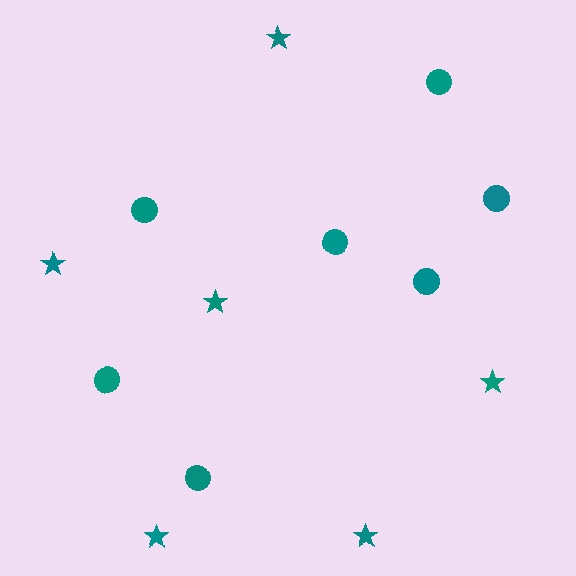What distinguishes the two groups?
There are 2 groups: one group of stars (6) and one group of circles (7).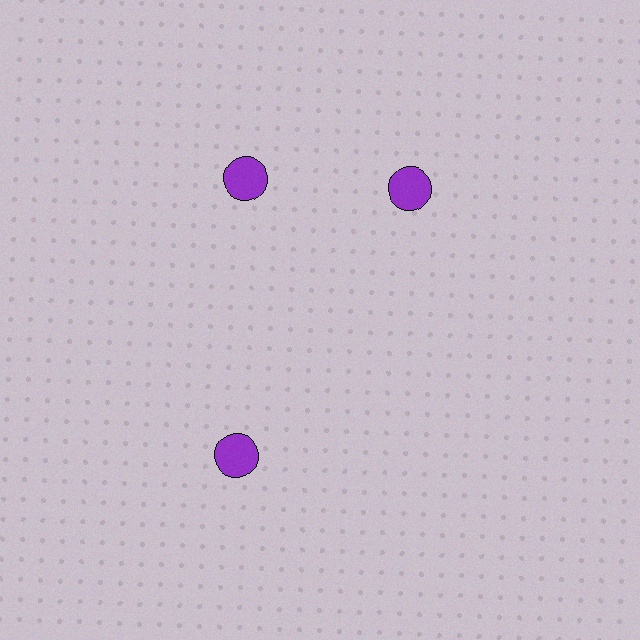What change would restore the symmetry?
The symmetry would be restored by rotating it back into even spacing with its neighbors so that all 3 circles sit at equal angles and equal distance from the center.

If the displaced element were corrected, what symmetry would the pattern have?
It would have 3-fold rotational symmetry — the pattern would map onto itself every 120 degrees.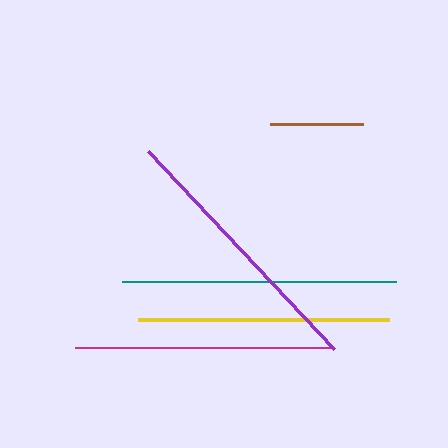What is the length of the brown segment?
The brown segment is approximately 92 pixels long.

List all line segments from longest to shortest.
From longest to shortest: teal, purple, magenta, yellow, brown.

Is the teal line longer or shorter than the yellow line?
The teal line is longer than the yellow line.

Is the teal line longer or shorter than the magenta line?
The teal line is longer than the magenta line.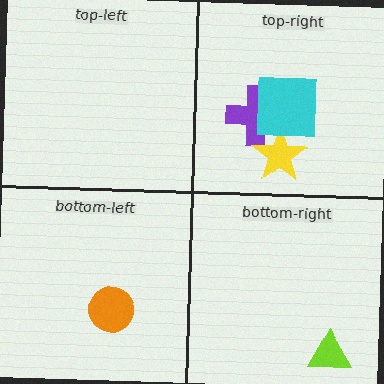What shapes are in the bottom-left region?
The orange circle.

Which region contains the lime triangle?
The bottom-right region.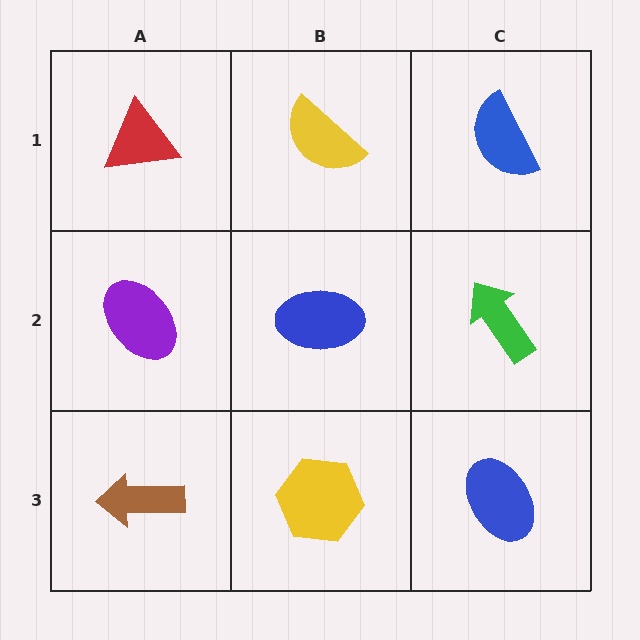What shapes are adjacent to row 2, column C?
A blue semicircle (row 1, column C), a blue ellipse (row 3, column C), a blue ellipse (row 2, column B).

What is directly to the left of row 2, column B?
A purple ellipse.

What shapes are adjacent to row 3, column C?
A green arrow (row 2, column C), a yellow hexagon (row 3, column B).